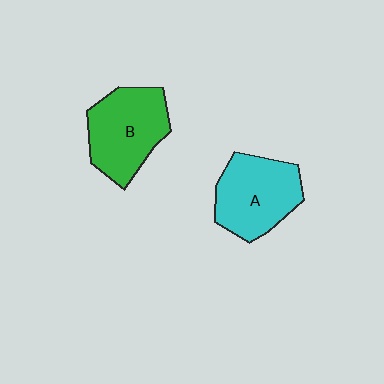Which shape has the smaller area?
Shape A (cyan).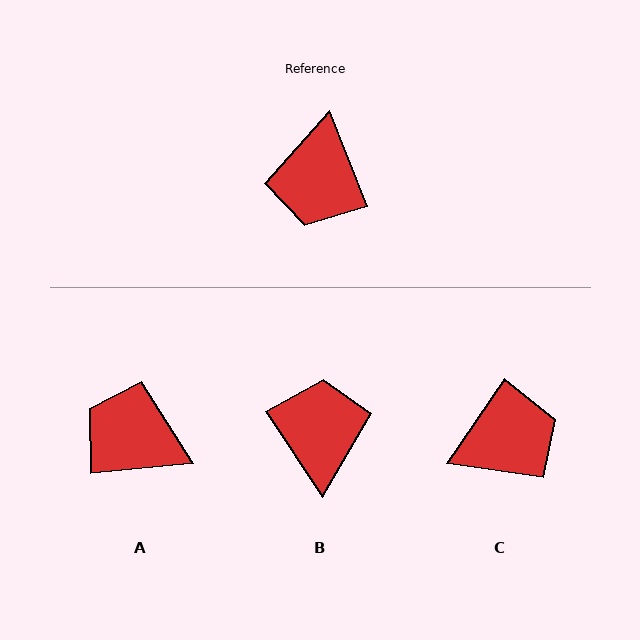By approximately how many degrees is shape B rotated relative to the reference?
Approximately 168 degrees clockwise.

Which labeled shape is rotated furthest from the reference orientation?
B, about 168 degrees away.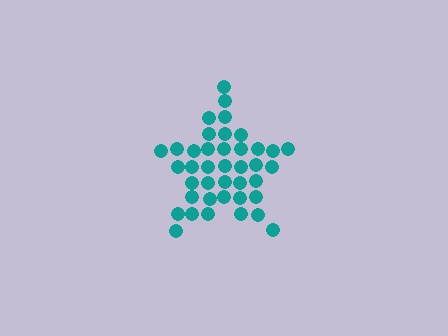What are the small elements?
The small elements are circles.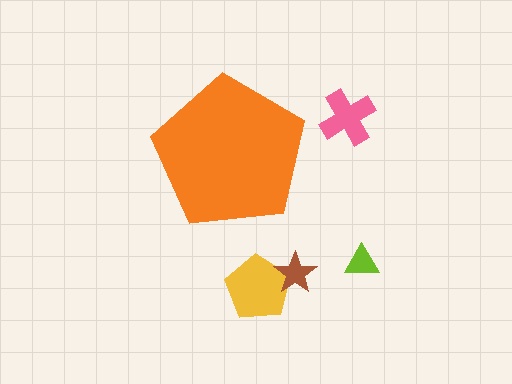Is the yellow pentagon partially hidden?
No, the yellow pentagon is fully visible.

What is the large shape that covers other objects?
An orange pentagon.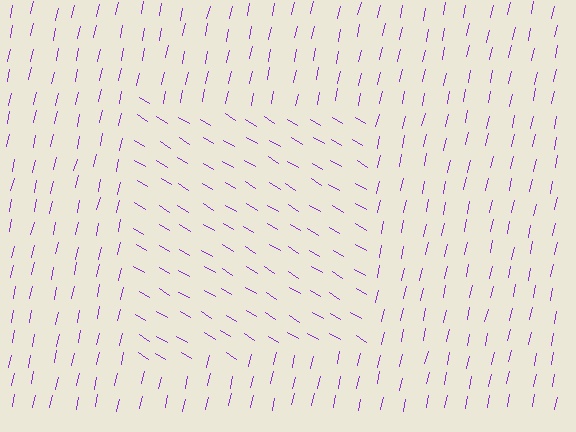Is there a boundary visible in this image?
Yes, there is a texture boundary formed by a change in line orientation.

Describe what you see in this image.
The image is filled with small purple line segments. A rectangle region in the image has lines oriented differently from the surrounding lines, creating a visible texture boundary.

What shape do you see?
I see a rectangle.